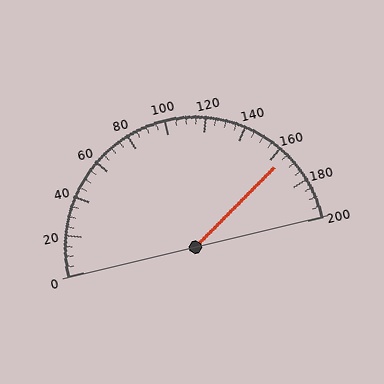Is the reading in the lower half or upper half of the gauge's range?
The reading is in the upper half of the range (0 to 200).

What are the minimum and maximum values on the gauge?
The gauge ranges from 0 to 200.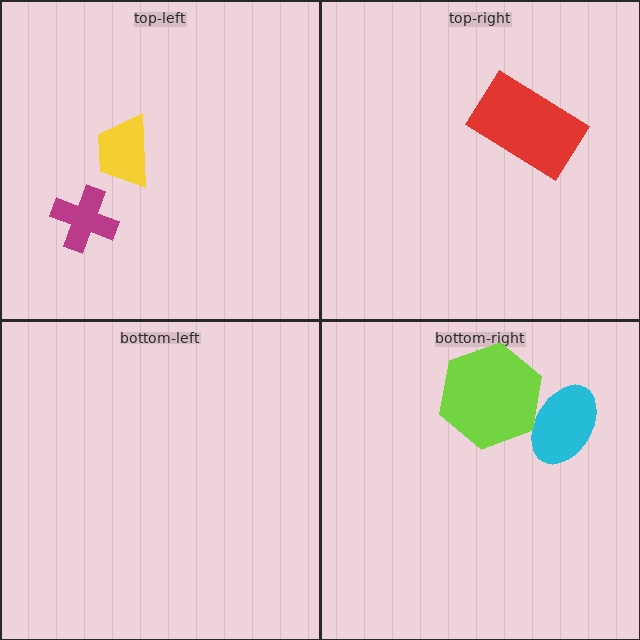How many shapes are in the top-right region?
1.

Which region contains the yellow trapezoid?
The top-left region.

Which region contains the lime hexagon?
The bottom-right region.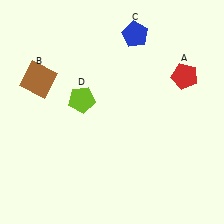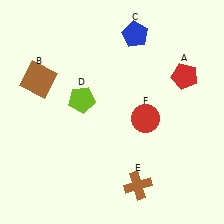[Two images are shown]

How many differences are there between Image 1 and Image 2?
There are 2 differences between the two images.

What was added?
A brown cross (E), a red circle (F) were added in Image 2.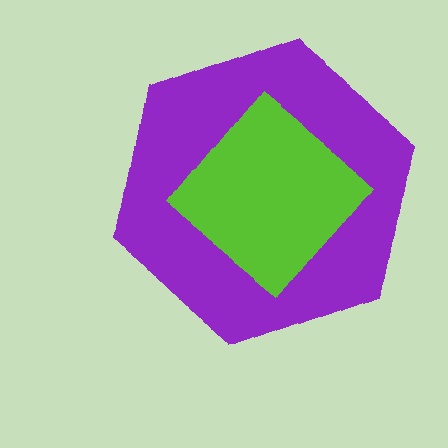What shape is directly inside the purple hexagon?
The lime diamond.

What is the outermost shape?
The purple hexagon.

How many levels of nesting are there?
2.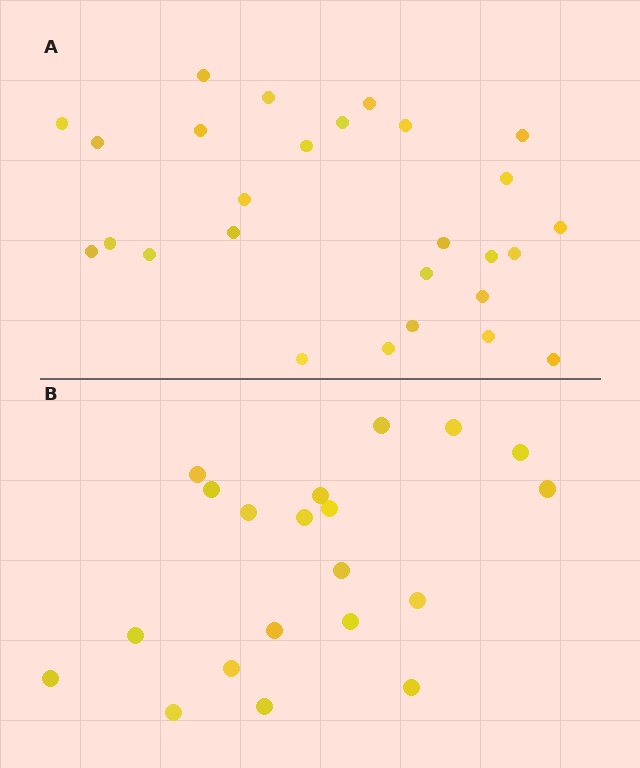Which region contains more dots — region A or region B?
Region A (the top region) has more dots.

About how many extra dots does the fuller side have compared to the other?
Region A has roughly 8 or so more dots than region B.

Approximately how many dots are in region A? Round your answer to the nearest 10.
About 30 dots. (The exact count is 27, which rounds to 30.)